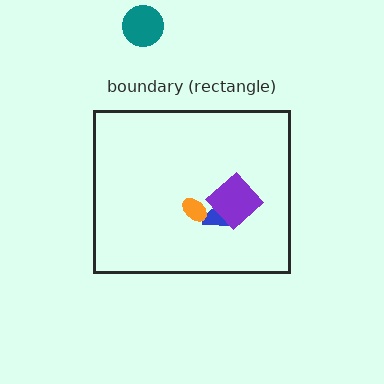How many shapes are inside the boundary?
3 inside, 1 outside.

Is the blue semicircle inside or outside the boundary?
Inside.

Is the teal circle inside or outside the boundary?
Outside.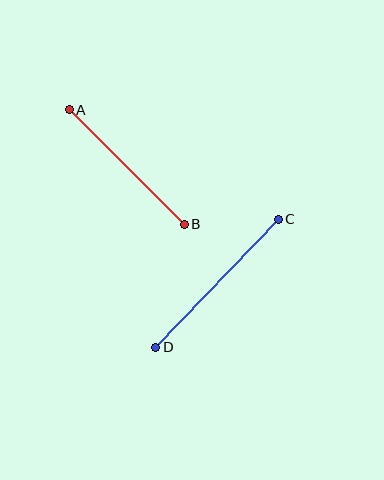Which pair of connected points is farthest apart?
Points C and D are farthest apart.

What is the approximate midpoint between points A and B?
The midpoint is at approximately (127, 167) pixels.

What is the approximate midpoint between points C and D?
The midpoint is at approximately (217, 283) pixels.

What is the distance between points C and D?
The distance is approximately 177 pixels.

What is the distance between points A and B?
The distance is approximately 162 pixels.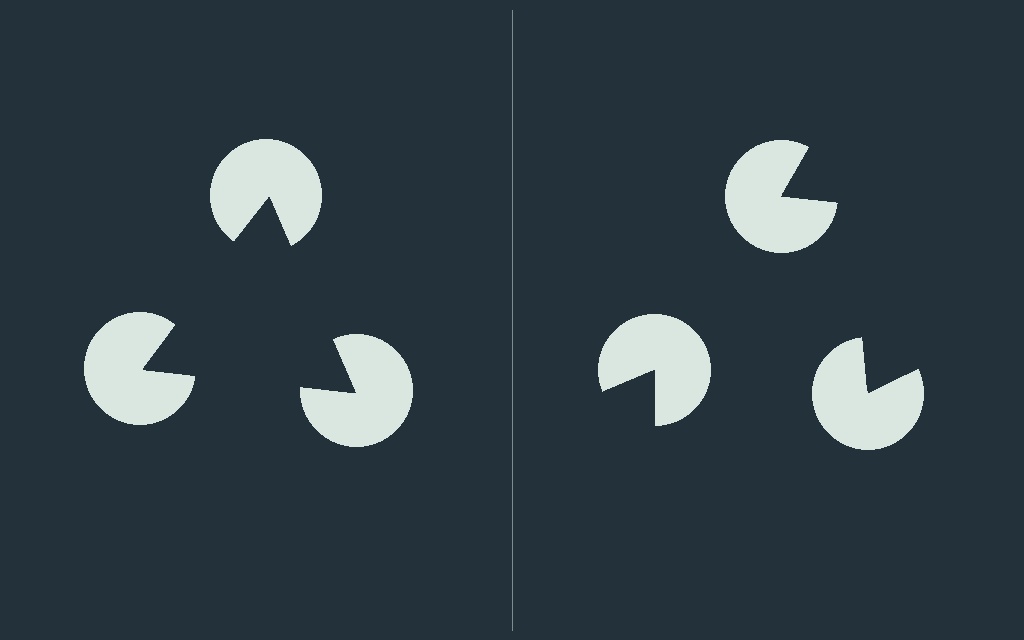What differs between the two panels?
The pac-man discs are positioned identically on both sides; only the wedge orientations differ. On the left they align to a triangle; on the right they are misaligned.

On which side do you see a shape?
An illusory triangle appears on the left side. On the right side the wedge cuts are rotated, so no coherent shape forms.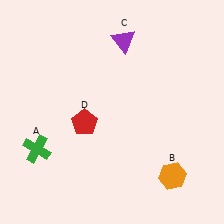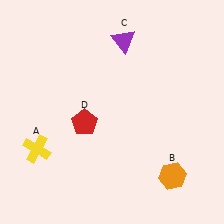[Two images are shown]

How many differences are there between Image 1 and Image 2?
There is 1 difference between the two images.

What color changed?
The cross (A) changed from green in Image 1 to yellow in Image 2.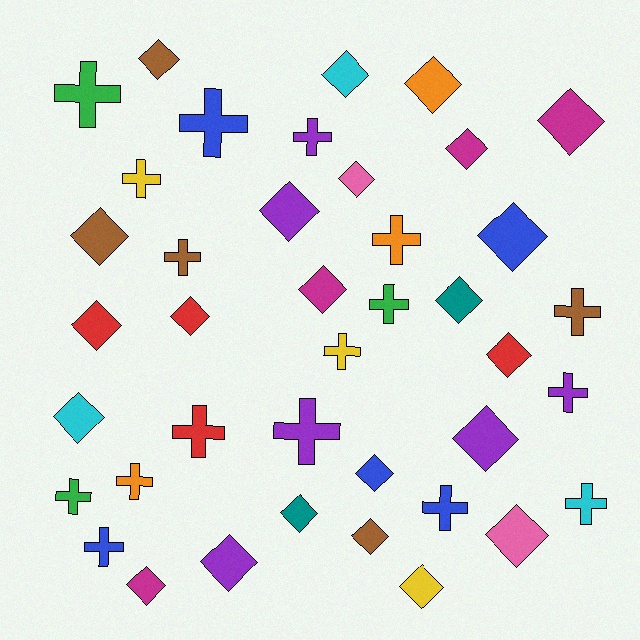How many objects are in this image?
There are 40 objects.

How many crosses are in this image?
There are 17 crosses.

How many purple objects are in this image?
There are 6 purple objects.